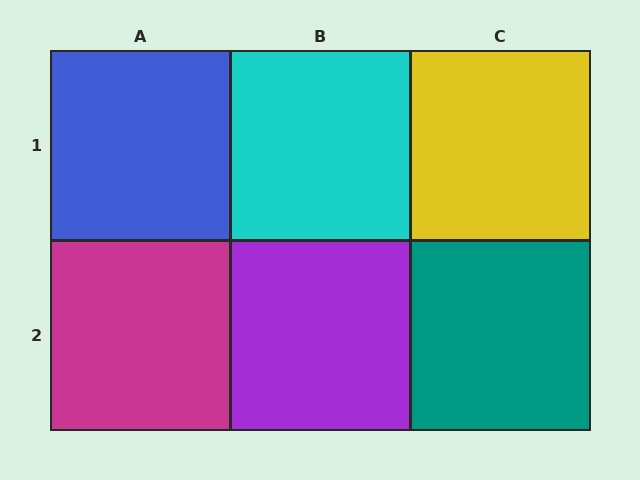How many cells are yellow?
1 cell is yellow.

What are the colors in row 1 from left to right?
Blue, cyan, yellow.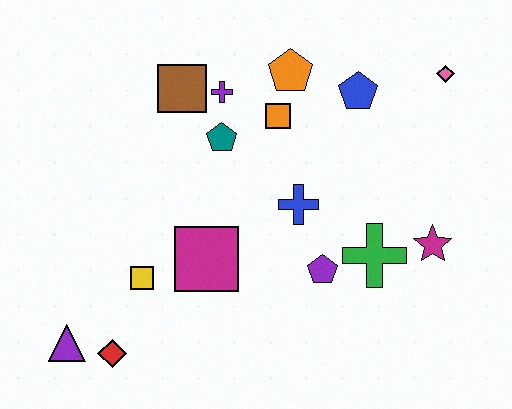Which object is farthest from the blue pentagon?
The purple triangle is farthest from the blue pentagon.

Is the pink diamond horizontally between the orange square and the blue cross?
No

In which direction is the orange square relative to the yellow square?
The orange square is above the yellow square.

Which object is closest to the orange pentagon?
The orange square is closest to the orange pentagon.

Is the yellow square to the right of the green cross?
No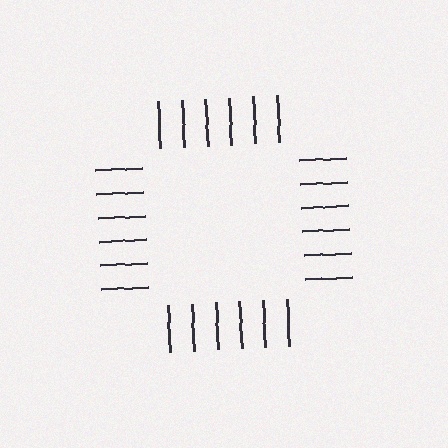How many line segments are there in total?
24 — 6 along each of the 4 edges.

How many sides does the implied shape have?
4 sides — the line-ends trace a square.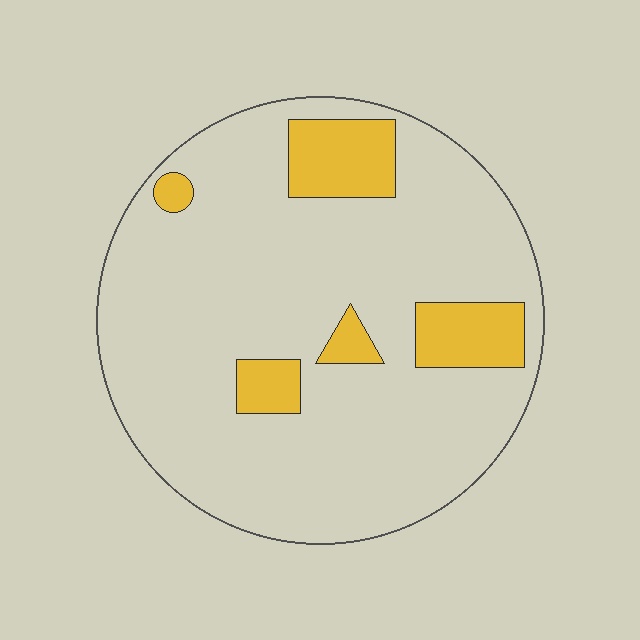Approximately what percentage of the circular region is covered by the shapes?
Approximately 15%.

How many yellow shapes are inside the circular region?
5.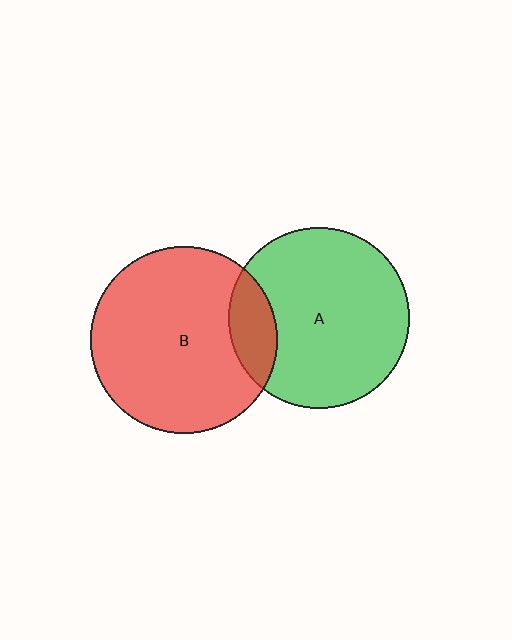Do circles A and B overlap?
Yes.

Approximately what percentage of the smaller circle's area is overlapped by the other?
Approximately 15%.